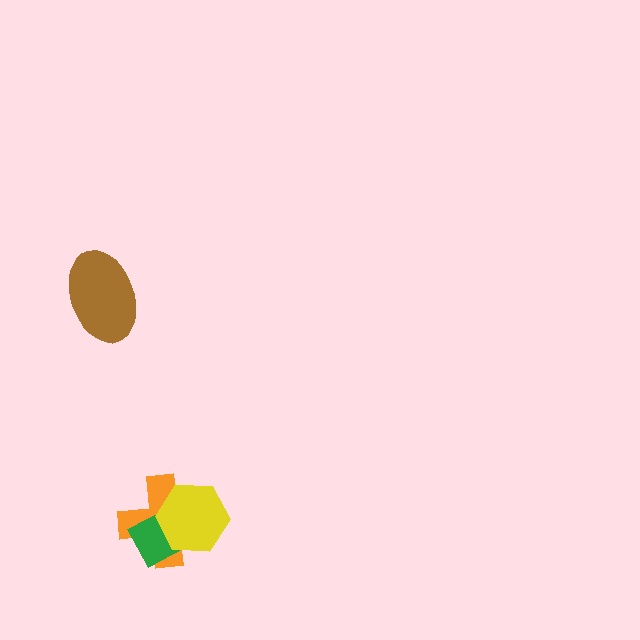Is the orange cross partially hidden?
Yes, it is partially covered by another shape.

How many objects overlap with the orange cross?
2 objects overlap with the orange cross.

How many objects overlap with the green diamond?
2 objects overlap with the green diamond.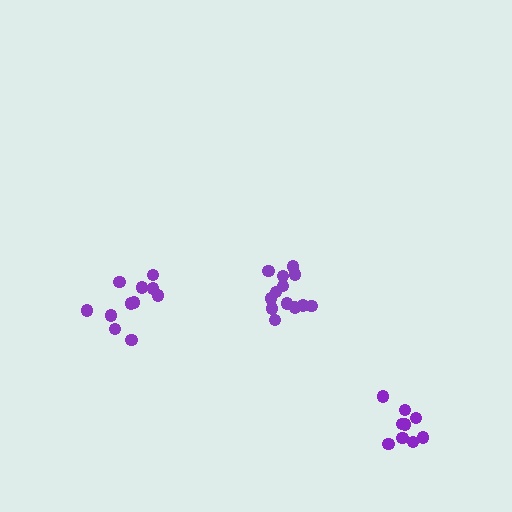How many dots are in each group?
Group 1: 9 dots, Group 2: 11 dots, Group 3: 13 dots (33 total).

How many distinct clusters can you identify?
There are 3 distinct clusters.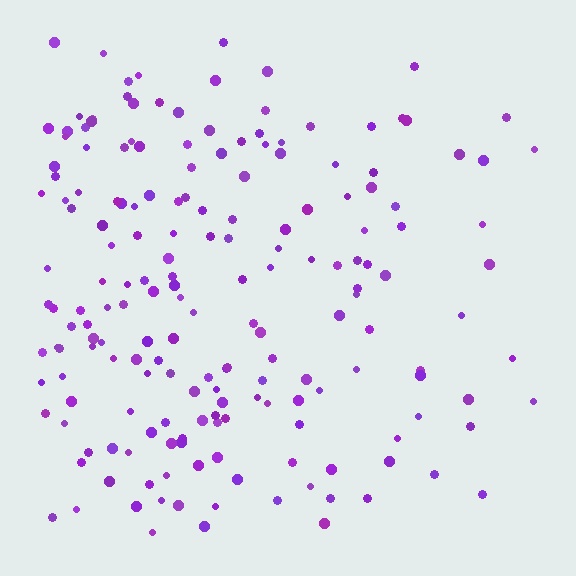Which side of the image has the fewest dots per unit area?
The right.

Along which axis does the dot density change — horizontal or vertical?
Horizontal.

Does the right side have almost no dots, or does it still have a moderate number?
Still a moderate number, just noticeably fewer than the left.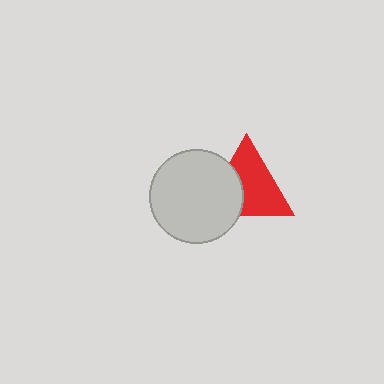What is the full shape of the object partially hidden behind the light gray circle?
The partially hidden object is a red triangle.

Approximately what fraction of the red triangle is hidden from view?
Roughly 35% of the red triangle is hidden behind the light gray circle.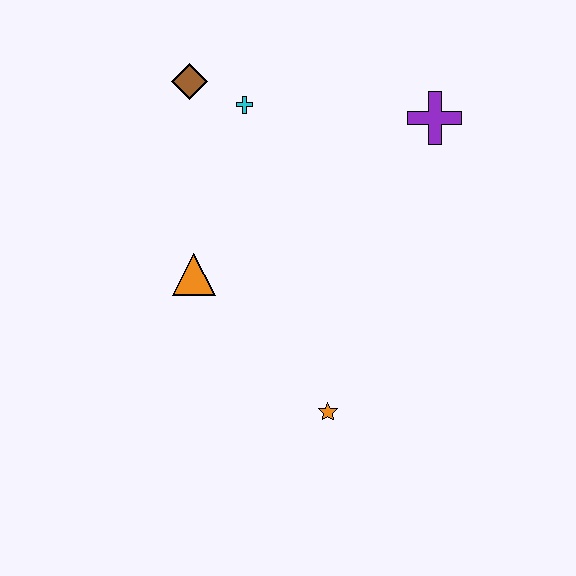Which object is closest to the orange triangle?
The cyan cross is closest to the orange triangle.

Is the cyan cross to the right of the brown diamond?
Yes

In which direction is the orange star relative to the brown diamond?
The orange star is below the brown diamond.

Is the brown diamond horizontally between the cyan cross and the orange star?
No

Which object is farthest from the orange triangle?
The purple cross is farthest from the orange triangle.